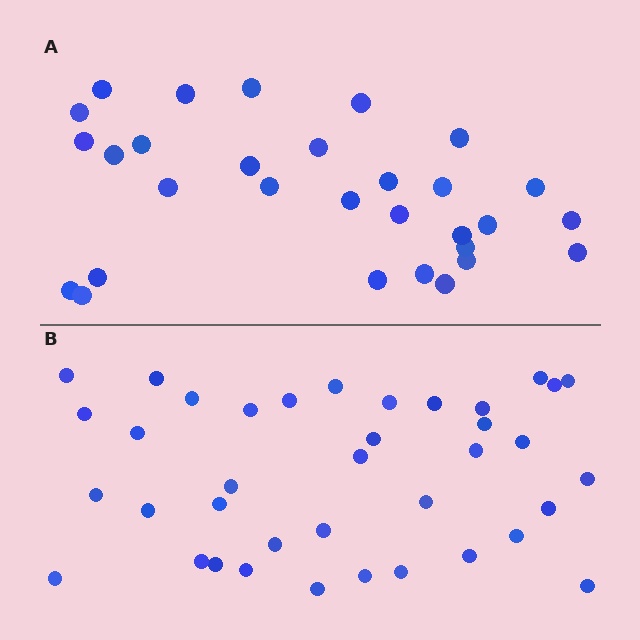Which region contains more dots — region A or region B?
Region B (the bottom region) has more dots.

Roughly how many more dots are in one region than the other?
Region B has roughly 8 or so more dots than region A.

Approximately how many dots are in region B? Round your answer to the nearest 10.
About 40 dots. (The exact count is 38, which rounds to 40.)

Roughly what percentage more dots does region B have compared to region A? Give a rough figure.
About 25% more.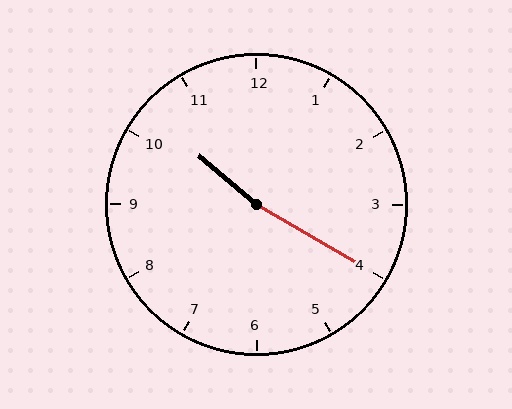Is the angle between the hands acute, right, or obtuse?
It is obtuse.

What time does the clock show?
10:20.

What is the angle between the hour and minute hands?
Approximately 170 degrees.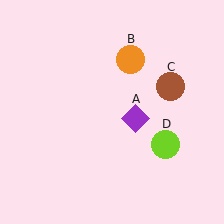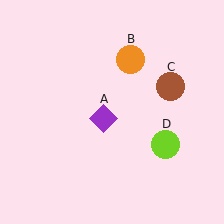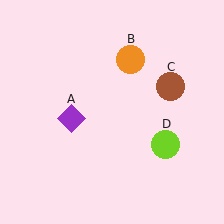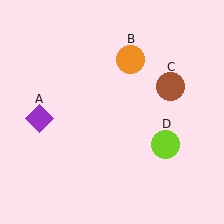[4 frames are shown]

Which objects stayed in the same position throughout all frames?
Orange circle (object B) and brown circle (object C) and lime circle (object D) remained stationary.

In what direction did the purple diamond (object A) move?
The purple diamond (object A) moved left.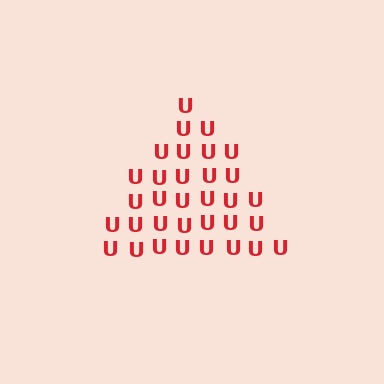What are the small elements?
The small elements are letter U's.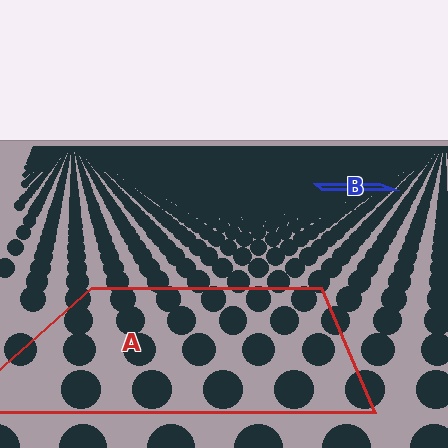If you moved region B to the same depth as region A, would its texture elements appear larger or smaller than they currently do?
They would appear larger. At a closer depth, the same texture elements are projected at a bigger on-screen size.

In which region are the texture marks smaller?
The texture marks are smaller in region B, because it is farther away.